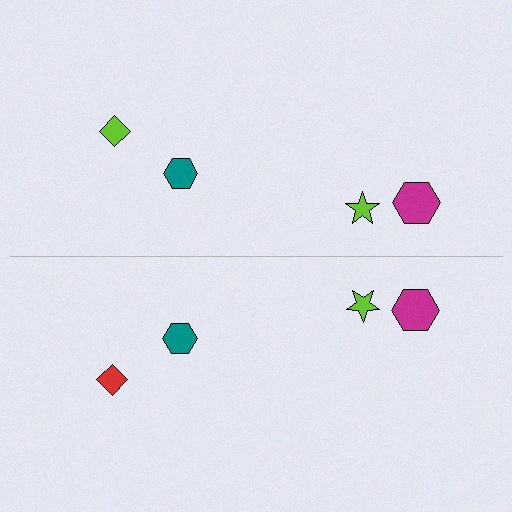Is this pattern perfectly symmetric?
No, the pattern is not perfectly symmetric. The red diamond on the bottom side breaks the symmetry — its mirror counterpart is lime.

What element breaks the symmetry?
The red diamond on the bottom side breaks the symmetry — its mirror counterpart is lime.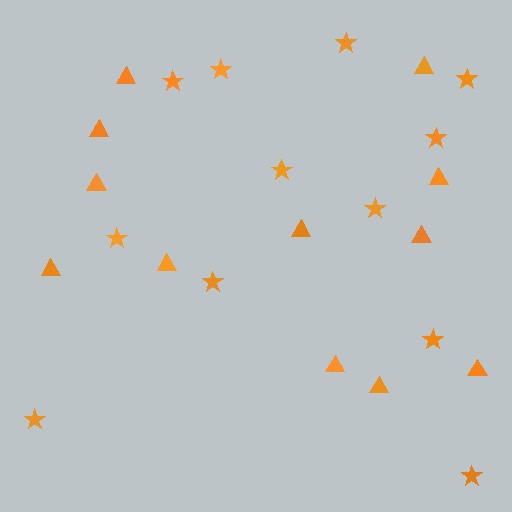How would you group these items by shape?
There are 2 groups: one group of stars (12) and one group of triangles (12).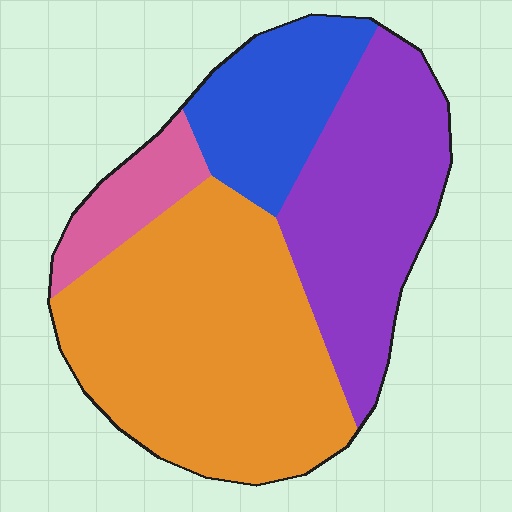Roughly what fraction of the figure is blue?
Blue takes up about one sixth (1/6) of the figure.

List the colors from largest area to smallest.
From largest to smallest: orange, purple, blue, pink.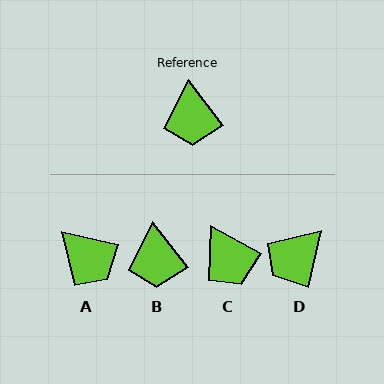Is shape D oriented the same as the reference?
No, it is off by about 51 degrees.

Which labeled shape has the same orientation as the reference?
B.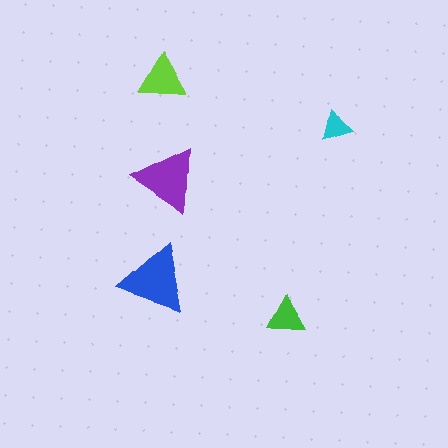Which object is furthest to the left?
The lime triangle is leftmost.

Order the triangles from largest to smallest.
the blue one, the purple one, the lime one, the green one, the cyan one.